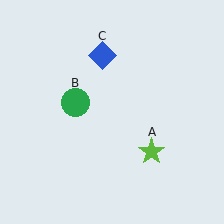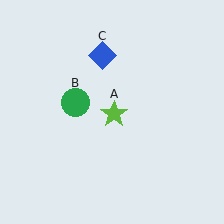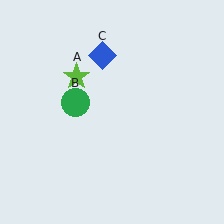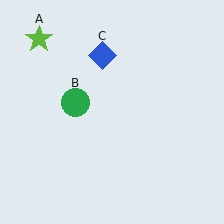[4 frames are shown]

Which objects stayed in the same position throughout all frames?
Green circle (object B) and blue diamond (object C) remained stationary.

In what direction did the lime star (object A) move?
The lime star (object A) moved up and to the left.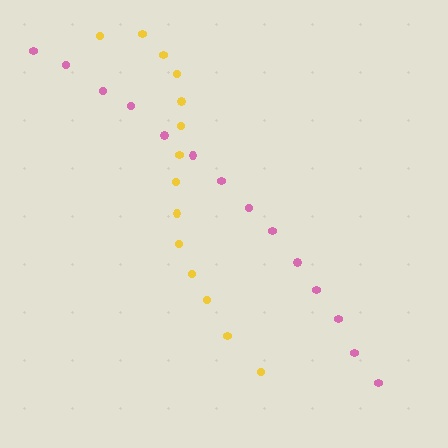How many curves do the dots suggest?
There are 2 distinct paths.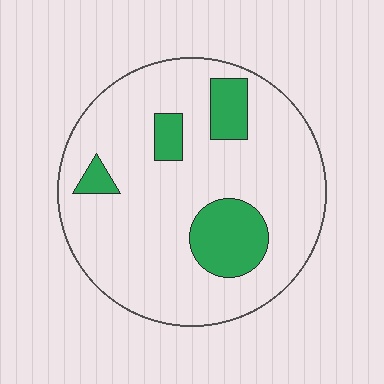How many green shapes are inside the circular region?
4.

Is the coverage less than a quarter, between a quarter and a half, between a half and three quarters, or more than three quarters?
Less than a quarter.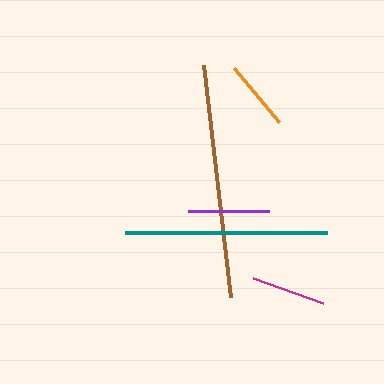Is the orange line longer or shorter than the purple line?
The purple line is longer than the orange line.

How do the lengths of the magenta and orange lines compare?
The magenta and orange lines are approximately the same length.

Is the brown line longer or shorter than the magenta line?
The brown line is longer than the magenta line.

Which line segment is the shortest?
The orange line is the shortest at approximately 70 pixels.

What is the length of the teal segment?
The teal segment is approximately 202 pixels long.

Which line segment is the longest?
The brown line is the longest at approximately 233 pixels.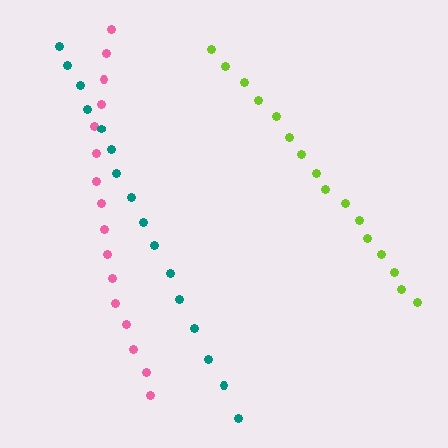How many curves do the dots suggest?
There are 3 distinct paths.